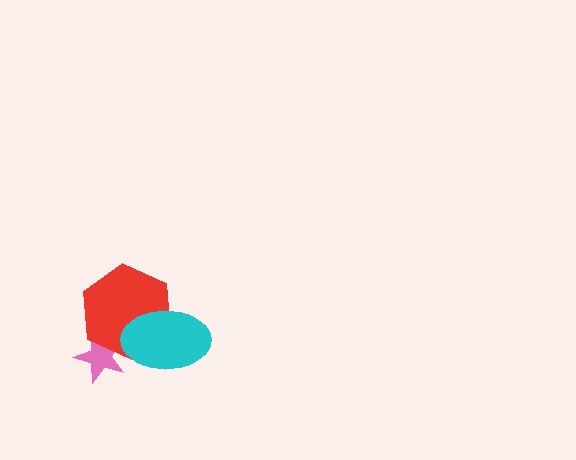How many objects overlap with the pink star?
1 object overlaps with the pink star.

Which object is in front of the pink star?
The red hexagon is in front of the pink star.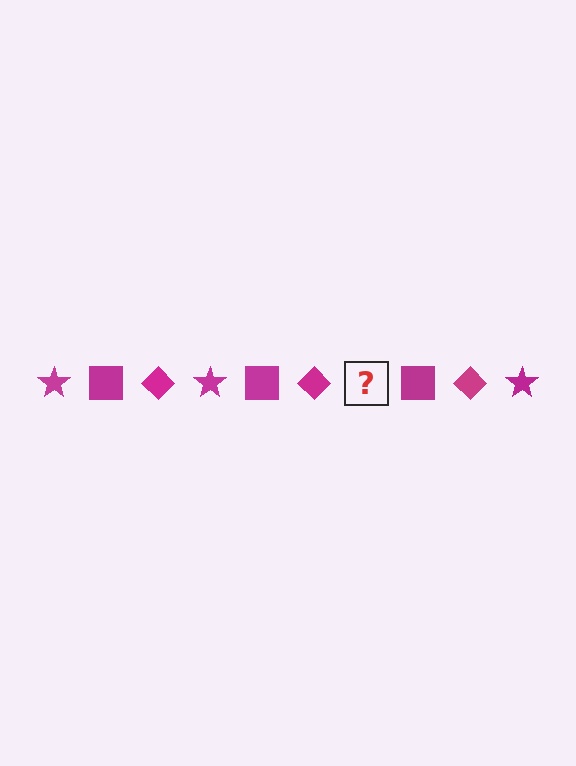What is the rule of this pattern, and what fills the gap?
The rule is that the pattern cycles through star, square, diamond shapes in magenta. The gap should be filled with a magenta star.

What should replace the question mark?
The question mark should be replaced with a magenta star.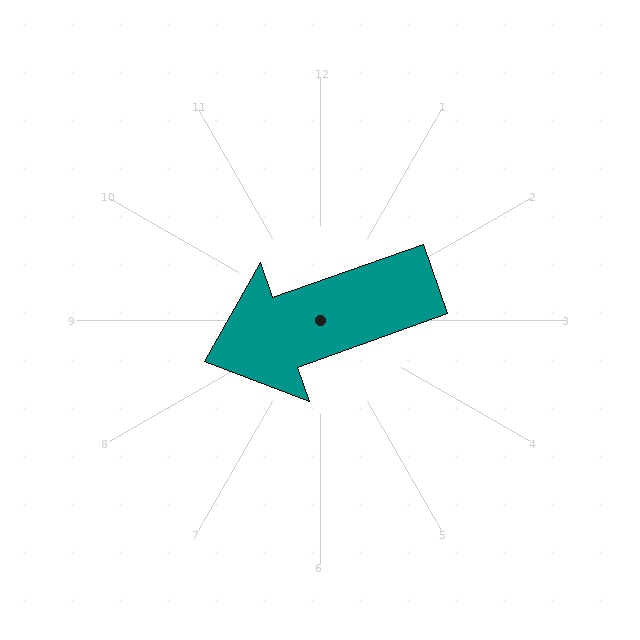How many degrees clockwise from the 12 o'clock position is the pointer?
Approximately 250 degrees.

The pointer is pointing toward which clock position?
Roughly 8 o'clock.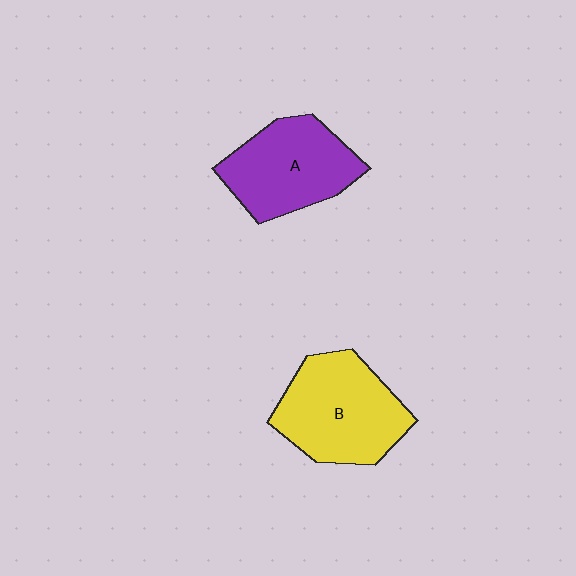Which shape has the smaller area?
Shape A (purple).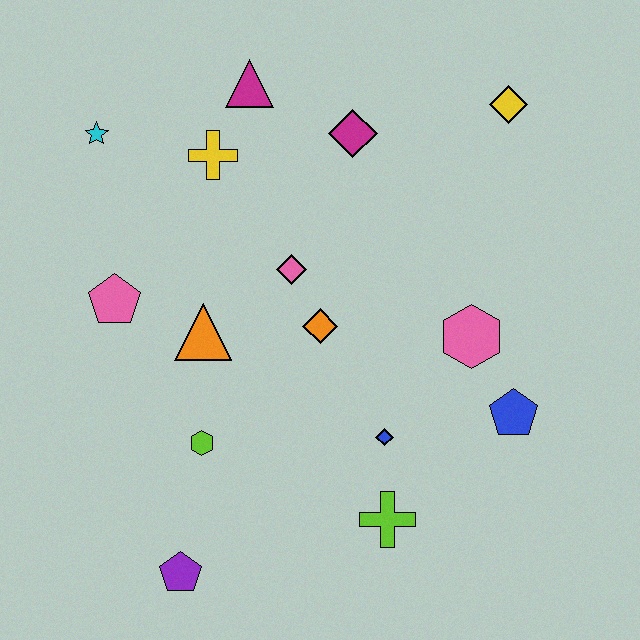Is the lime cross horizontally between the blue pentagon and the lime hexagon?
Yes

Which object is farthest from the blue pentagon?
The cyan star is farthest from the blue pentagon.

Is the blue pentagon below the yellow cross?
Yes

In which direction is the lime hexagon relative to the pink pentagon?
The lime hexagon is below the pink pentagon.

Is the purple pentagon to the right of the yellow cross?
No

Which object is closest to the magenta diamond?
The magenta triangle is closest to the magenta diamond.